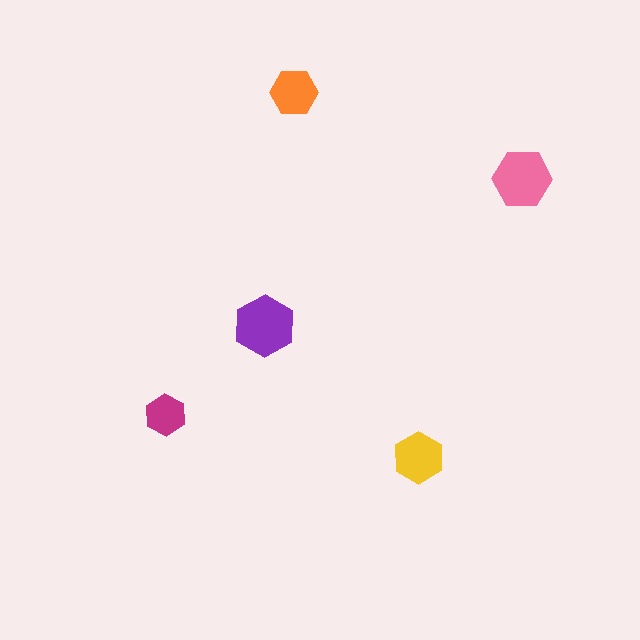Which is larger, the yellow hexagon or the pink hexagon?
The pink one.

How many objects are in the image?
There are 5 objects in the image.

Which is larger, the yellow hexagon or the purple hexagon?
The purple one.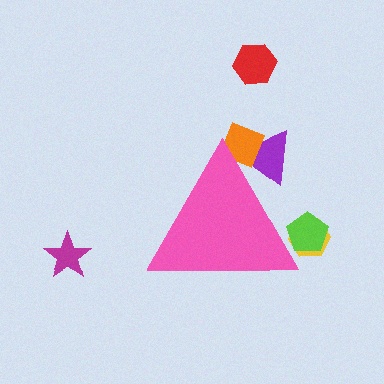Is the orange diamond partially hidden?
Yes, the orange diamond is partially hidden behind the pink triangle.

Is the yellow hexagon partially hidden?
Yes, the yellow hexagon is partially hidden behind the pink triangle.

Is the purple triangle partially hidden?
Yes, the purple triangle is partially hidden behind the pink triangle.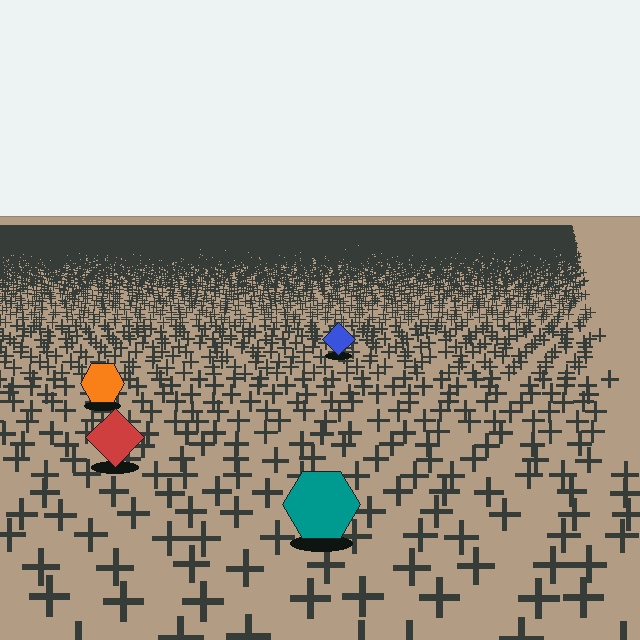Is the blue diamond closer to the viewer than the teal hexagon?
No. The teal hexagon is closer — you can tell from the texture gradient: the ground texture is coarser near it.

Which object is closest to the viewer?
The teal hexagon is closest. The texture marks near it are larger and more spread out.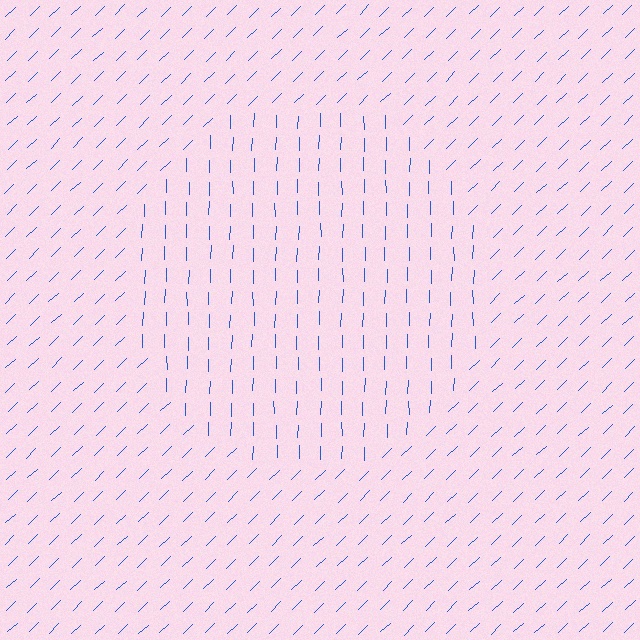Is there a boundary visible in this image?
Yes, there is a texture boundary formed by a change in line orientation.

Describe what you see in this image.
The image is filled with small blue line segments. A circle region in the image has lines oriented differently from the surrounding lines, creating a visible texture boundary.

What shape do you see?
I see a circle.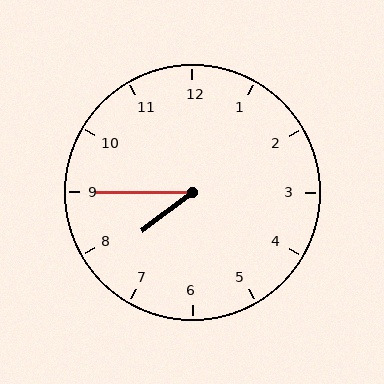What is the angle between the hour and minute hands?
Approximately 38 degrees.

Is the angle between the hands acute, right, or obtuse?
It is acute.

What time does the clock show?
7:45.